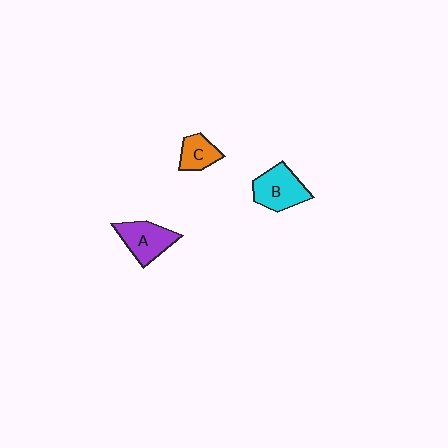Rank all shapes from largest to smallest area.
From largest to smallest: B (cyan), A (purple), C (orange).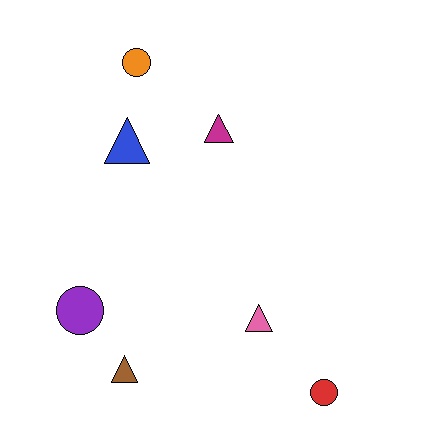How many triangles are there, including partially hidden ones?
There are 4 triangles.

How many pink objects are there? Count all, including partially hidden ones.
There is 1 pink object.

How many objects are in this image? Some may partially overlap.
There are 7 objects.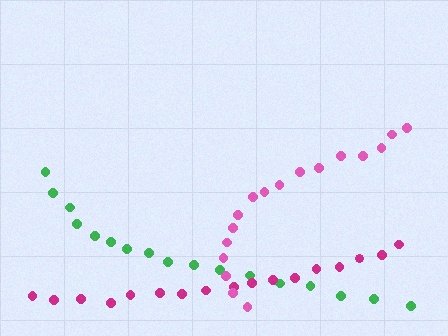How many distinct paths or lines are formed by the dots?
There are 3 distinct paths.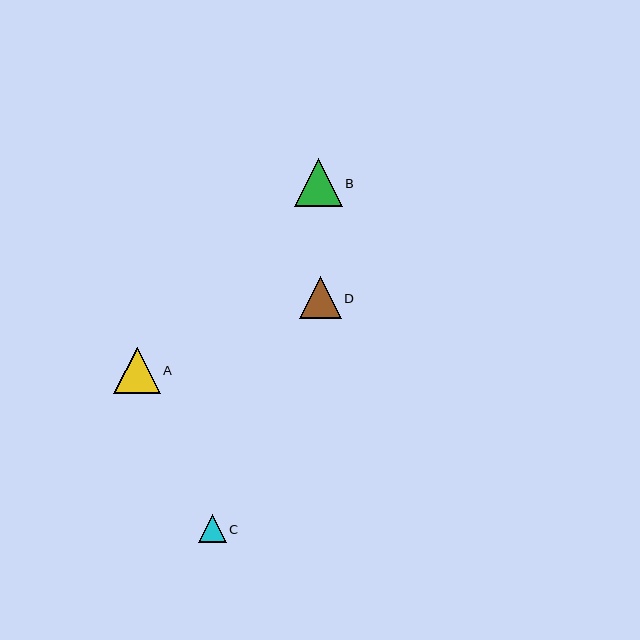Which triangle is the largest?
Triangle B is the largest with a size of approximately 48 pixels.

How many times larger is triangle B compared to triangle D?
Triangle B is approximately 1.2 times the size of triangle D.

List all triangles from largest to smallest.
From largest to smallest: B, A, D, C.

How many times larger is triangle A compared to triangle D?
Triangle A is approximately 1.1 times the size of triangle D.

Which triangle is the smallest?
Triangle C is the smallest with a size of approximately 27 pixels.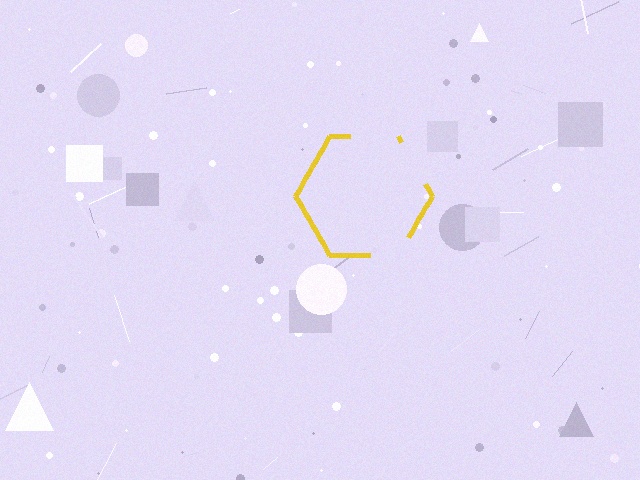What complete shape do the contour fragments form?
The contour fragments form a hexagon.